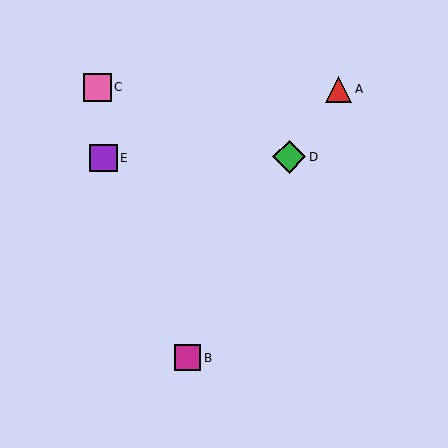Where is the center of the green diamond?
The center of the green diamond is at (289, 157).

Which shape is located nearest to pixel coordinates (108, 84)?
The pink square (labeled C) at (97, 87) is nearest to that location.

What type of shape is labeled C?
Shape C is a pink square.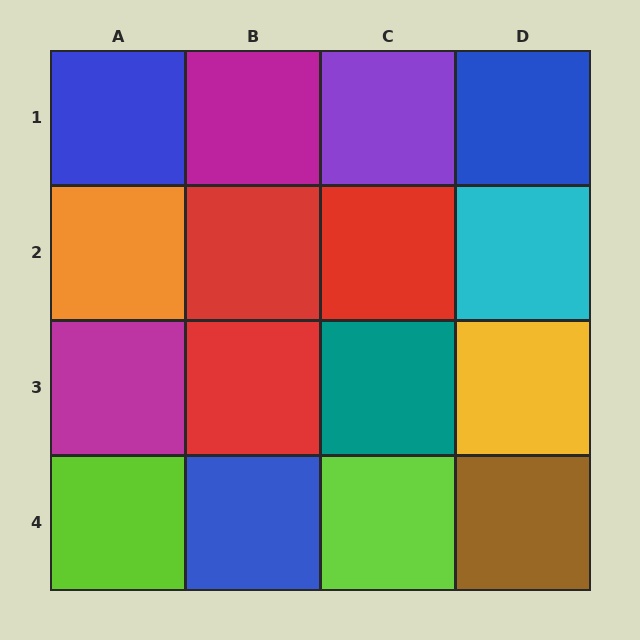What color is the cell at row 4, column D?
Brown.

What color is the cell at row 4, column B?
Blue.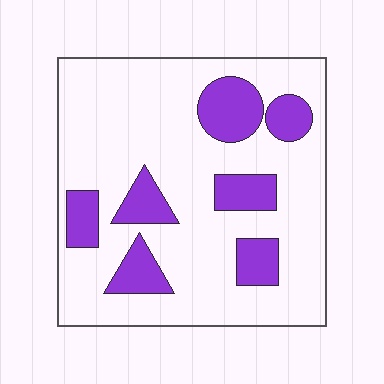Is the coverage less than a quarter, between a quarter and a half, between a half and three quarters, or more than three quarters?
Less than a quarter.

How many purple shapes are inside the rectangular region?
7.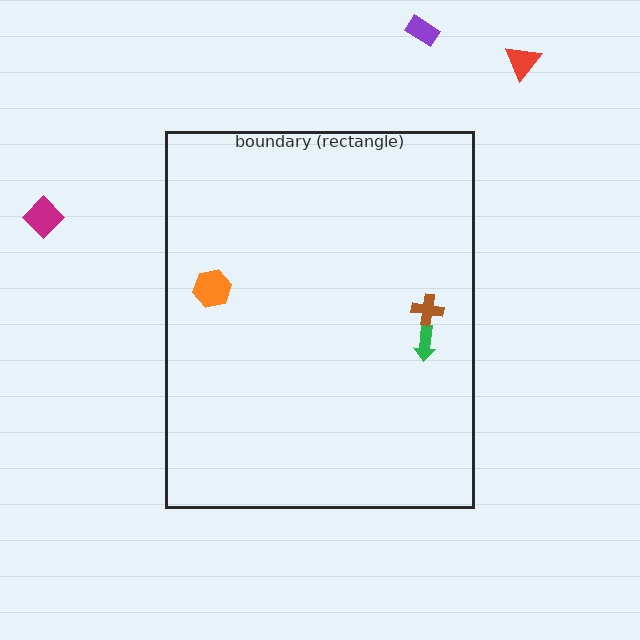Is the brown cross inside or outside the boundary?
Inside.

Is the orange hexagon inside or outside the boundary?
Inside.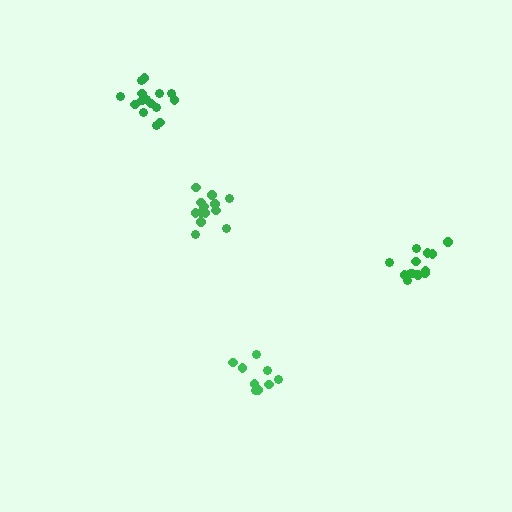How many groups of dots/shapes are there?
There are 4 groups.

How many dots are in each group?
Group 1: 13 dots, Group 2: 9 dots, Group 3: 13 dots, Group 4: 15 dots (50 total).